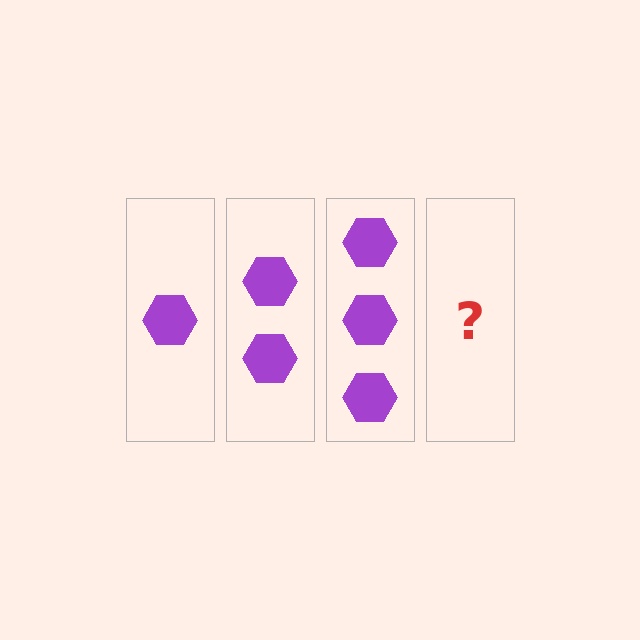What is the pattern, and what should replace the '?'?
The pattern is that each step adds one more hexagon. The '?' should be 4 hexagons.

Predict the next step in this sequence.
The next step is 4 hexagons.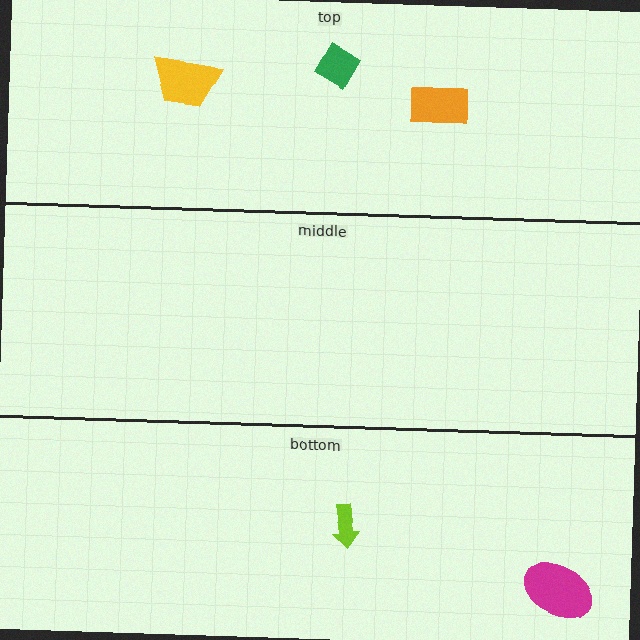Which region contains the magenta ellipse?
The bottom region.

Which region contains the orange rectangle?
The top region.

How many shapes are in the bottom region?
2.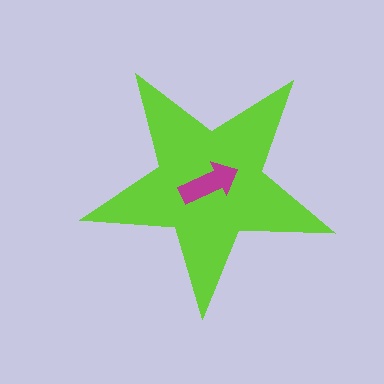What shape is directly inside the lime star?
The magenta arrow.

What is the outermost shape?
The lime star.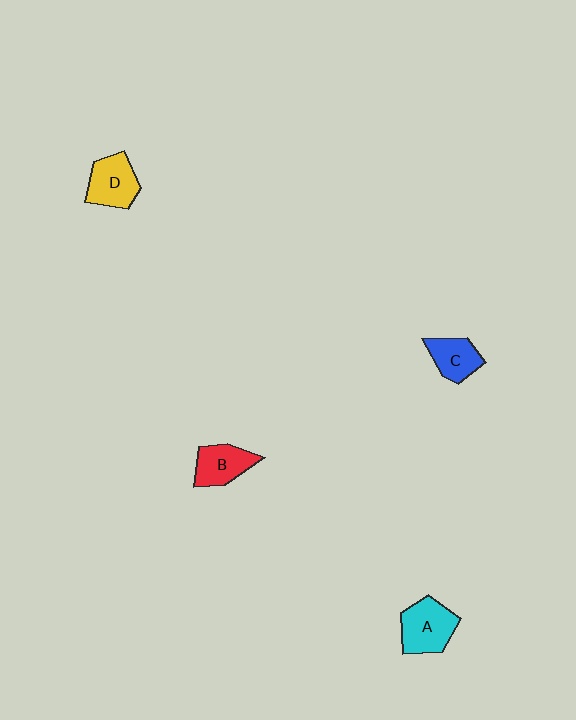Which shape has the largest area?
Shape A (cyan).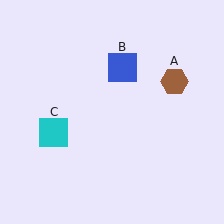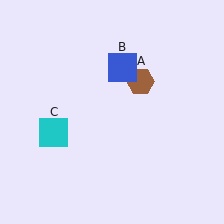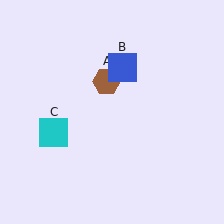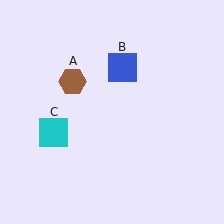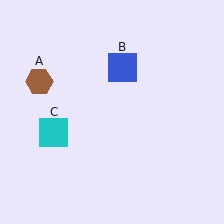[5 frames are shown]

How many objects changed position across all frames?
1 object changed position: brown hexagon (object A).